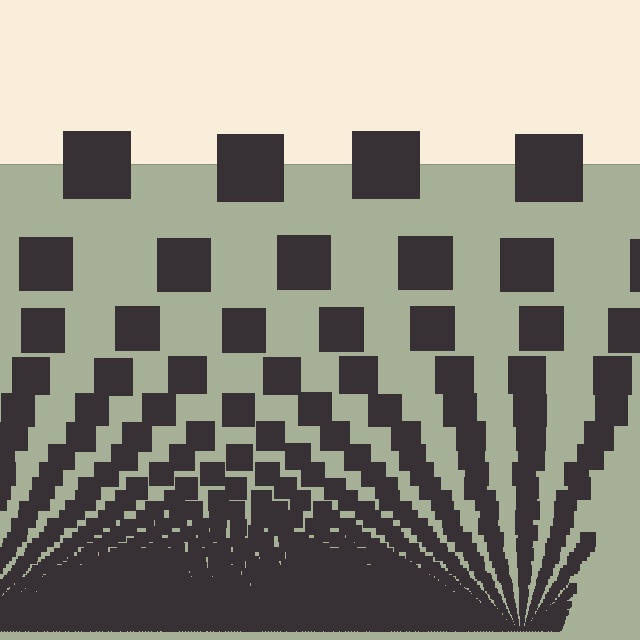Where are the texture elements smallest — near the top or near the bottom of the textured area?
Near the bottom.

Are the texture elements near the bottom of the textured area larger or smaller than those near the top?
Smaller. The gradient is inverted — elements near the bottom are smaller and denser.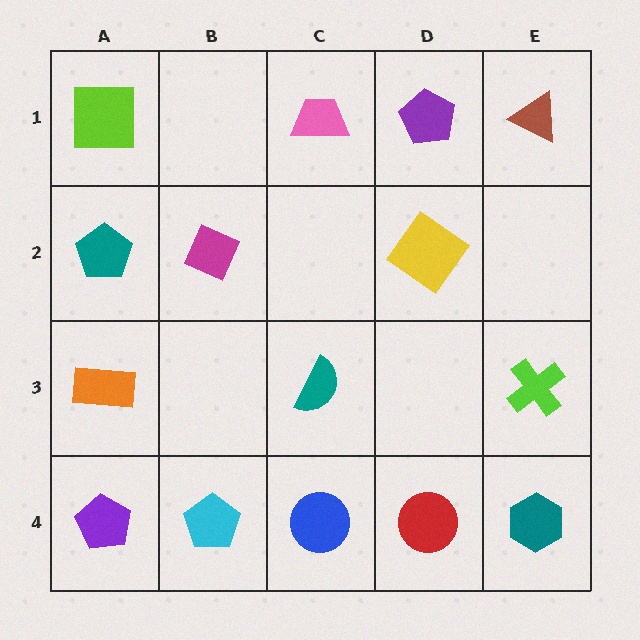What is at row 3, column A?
An orange rectangle.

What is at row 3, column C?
A teal semicircle.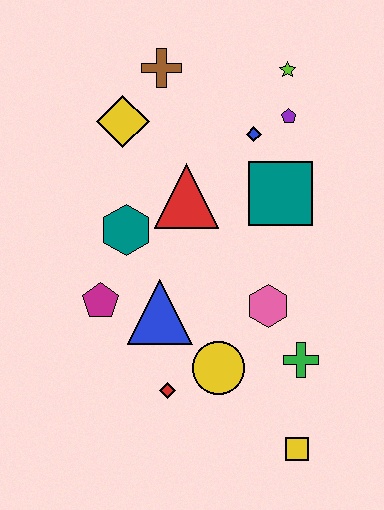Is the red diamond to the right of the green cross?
No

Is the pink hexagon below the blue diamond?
Yes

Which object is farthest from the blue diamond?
The yellow square is farthest from the blue diamond.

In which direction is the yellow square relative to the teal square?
The yellow square is below the teal square.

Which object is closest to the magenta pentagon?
The blue triangle is closest to the magenta pentagon.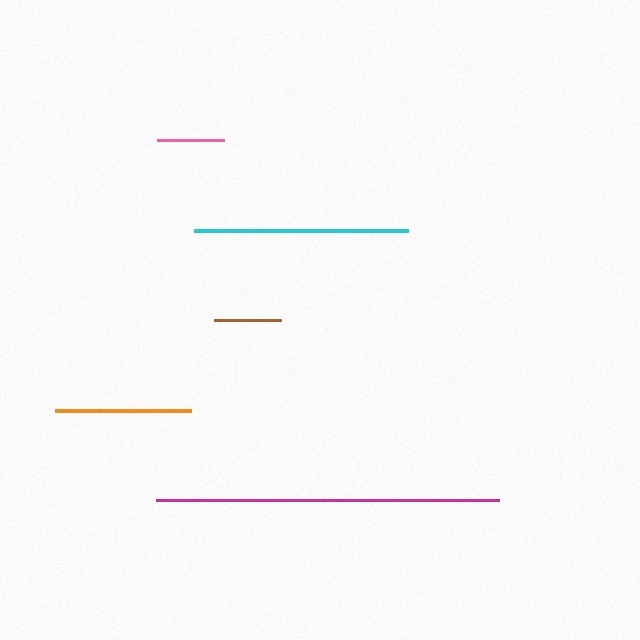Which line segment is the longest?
The magenta line is the longest at approximately 343 pixels.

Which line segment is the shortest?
The brown line is the shortest at approximately 67 pixels.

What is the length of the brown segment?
The brown segment is approximately 67 pixels long.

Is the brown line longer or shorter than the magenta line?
The magenta line is longer than the brown line.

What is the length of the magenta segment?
The magenta segment is approximately 343 pixels long.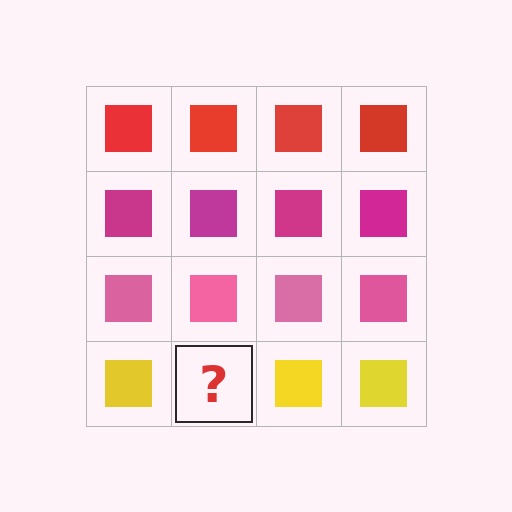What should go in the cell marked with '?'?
The missing cell should contain a yellow square.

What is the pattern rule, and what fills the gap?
The rule is that each row has a consistent color. The gap should be filled with a yellow square.